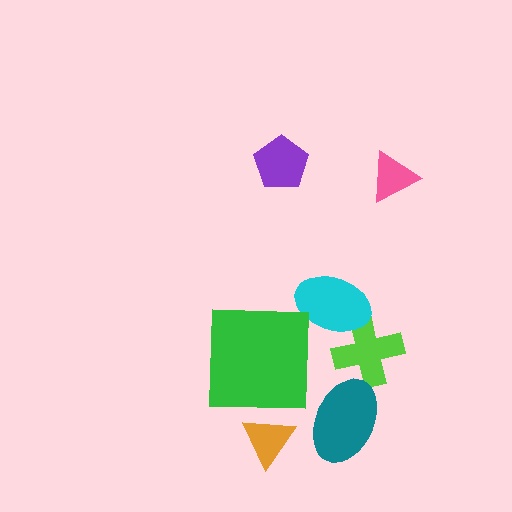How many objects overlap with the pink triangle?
0 objects overlap with the pink triangle.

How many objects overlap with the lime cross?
1 object overlaps with the lime cross.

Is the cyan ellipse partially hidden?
No, no other shape covers it.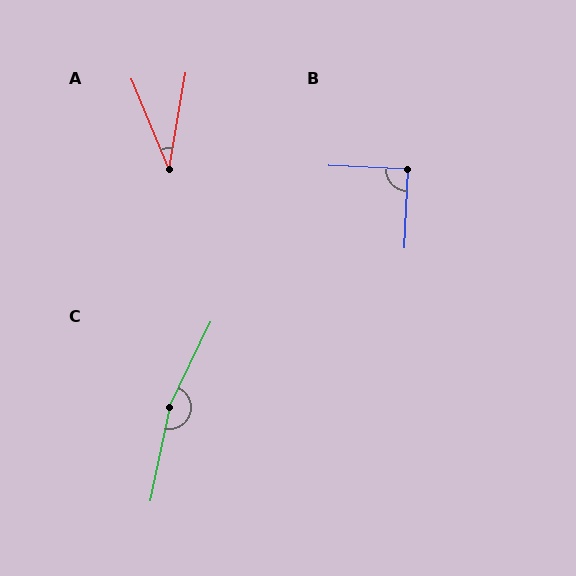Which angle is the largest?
C, at approximately 166 degrees.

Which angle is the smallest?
A, at approximately 32 degrees.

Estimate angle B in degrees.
Approximately 90 degrees.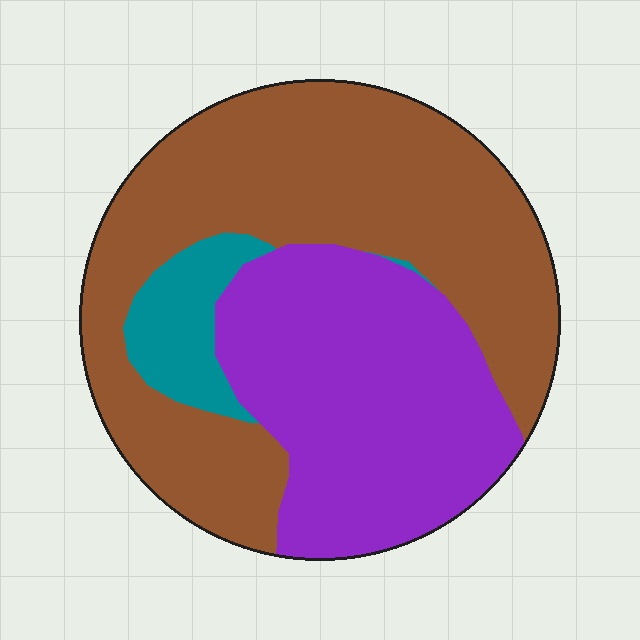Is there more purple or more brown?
Brown.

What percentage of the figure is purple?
Purple covers around 35% of the figure.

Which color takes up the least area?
Teal, at roughly 10%.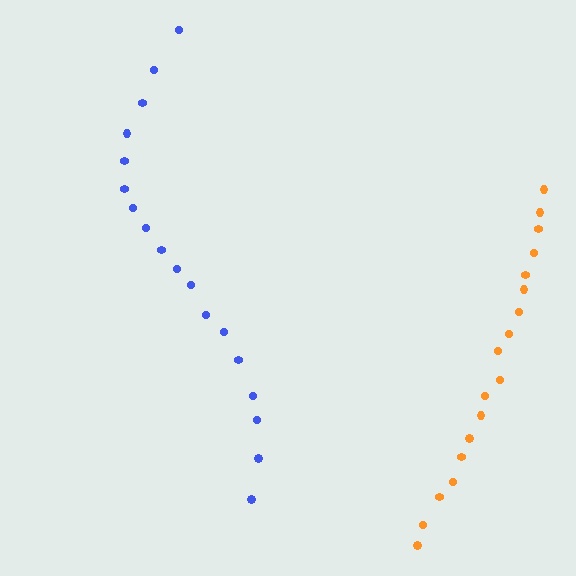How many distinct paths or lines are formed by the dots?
There are 2 distinct paths.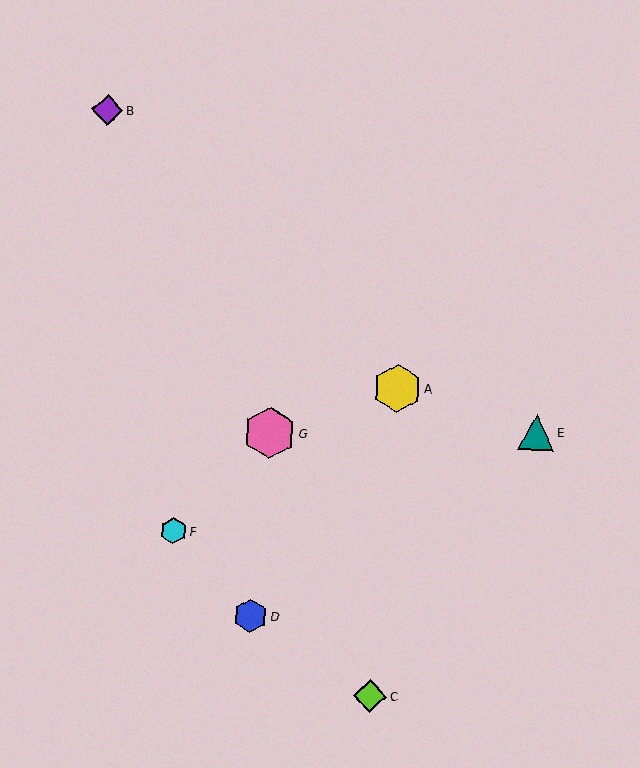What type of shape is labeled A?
Shape A is a yellow hexagon.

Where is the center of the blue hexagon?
The center of the blue hexagon is at (250, 616).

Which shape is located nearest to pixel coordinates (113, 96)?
The purple diamond (labeled B) at (107, 110) is nearest to that location.